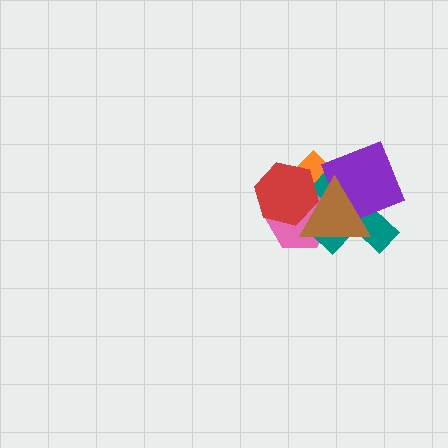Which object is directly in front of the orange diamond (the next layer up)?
The pink hexagon is directly in front of the orange diamond.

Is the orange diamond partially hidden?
Yes, it is partially covered by another shape.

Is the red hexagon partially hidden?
Yes, it is partially covered by another shape.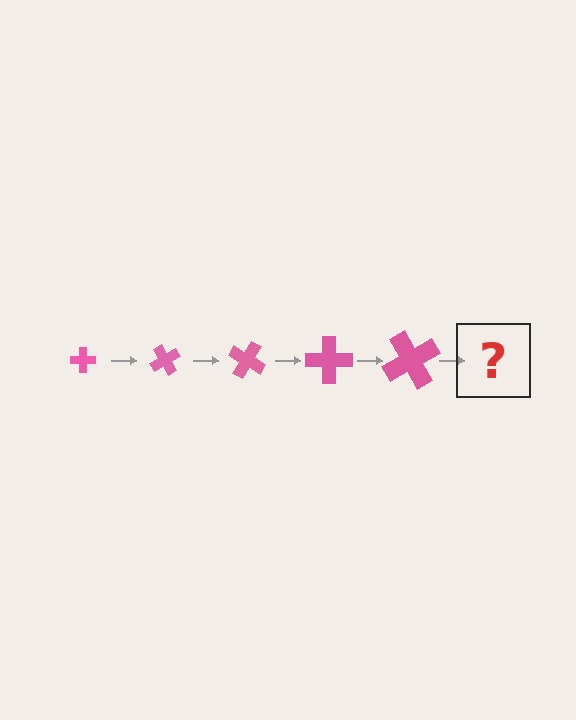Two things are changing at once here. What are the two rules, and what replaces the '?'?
The two rules are that the cross grows larger each step and it rotates 60 degrees each step. The '?' should be a cross, larger than the previous one and rotated 300 degrees from the start.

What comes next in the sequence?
The next element should be a cross, larger than the previous one and rotated 300 degrees from the start.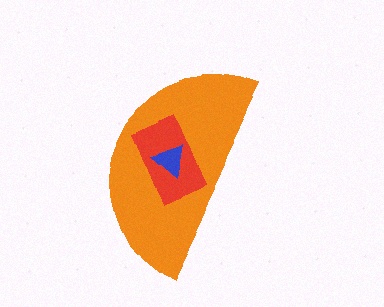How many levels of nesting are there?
3.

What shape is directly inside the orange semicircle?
The red rectangle.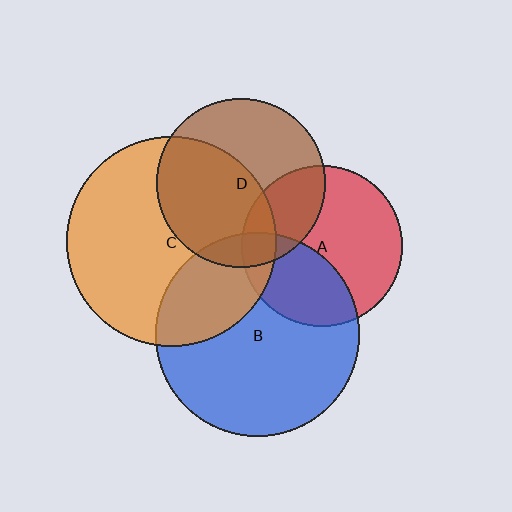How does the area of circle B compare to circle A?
Approximately 1.6 times.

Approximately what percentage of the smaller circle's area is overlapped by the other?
Approximately 15%.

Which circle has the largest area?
Circle C (orange).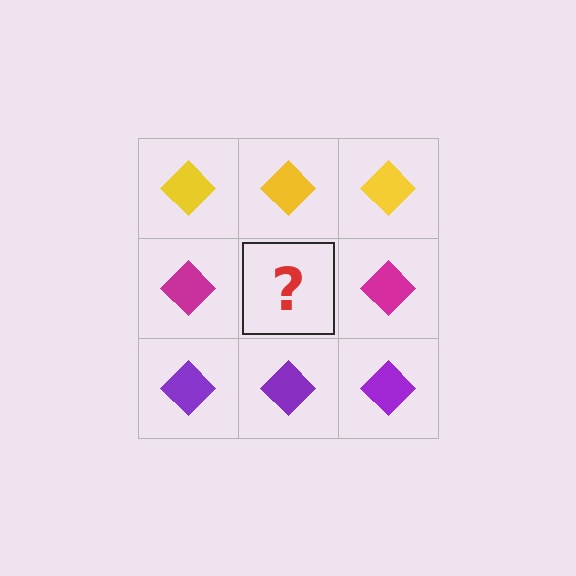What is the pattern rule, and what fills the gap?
The rule is that each row has a consistent color. The gap should be filled with a magenta diamond.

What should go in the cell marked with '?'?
The missing cell should contain a magenta diamond.